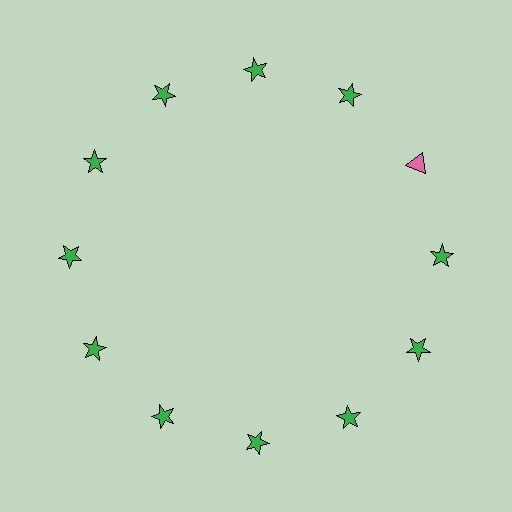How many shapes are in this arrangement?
There are 12 shapes arranged in a ring pattern.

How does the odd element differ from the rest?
It differs in both color (pink instead of green) and shape (triangle instead of star).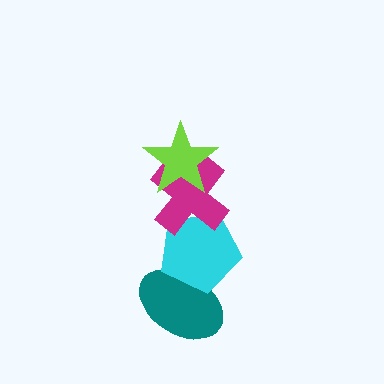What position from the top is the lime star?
The lime star is 1st from the top.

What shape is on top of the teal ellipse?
The cyan pentagon is on top of the teal ellipse.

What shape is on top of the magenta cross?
The lime star is on top of the magenta cross.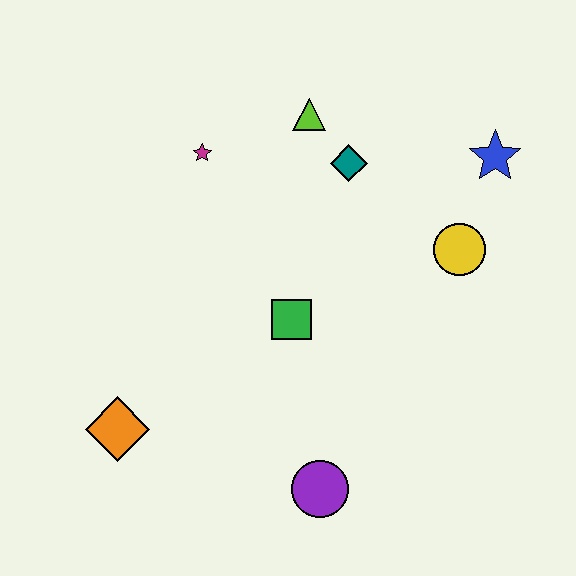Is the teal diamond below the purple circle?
No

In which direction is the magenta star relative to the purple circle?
The magenta star is above the purple circle.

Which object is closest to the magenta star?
The lime triangle is closest to the magenta star.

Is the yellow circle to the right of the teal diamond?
Yes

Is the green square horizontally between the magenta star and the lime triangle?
Yes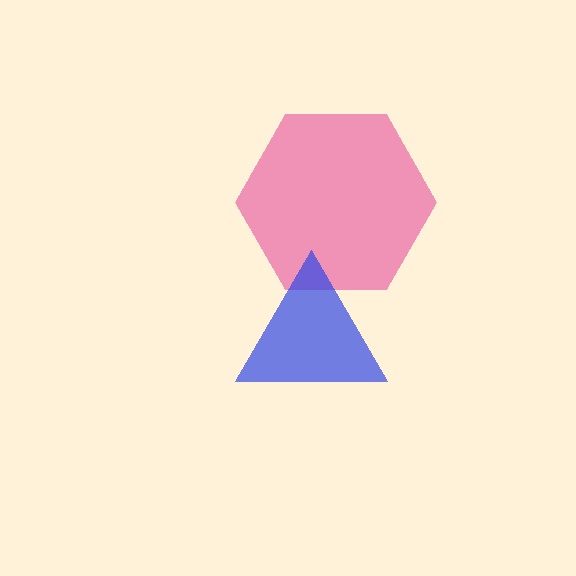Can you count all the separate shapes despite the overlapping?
Yes, there are 2 separate shapes.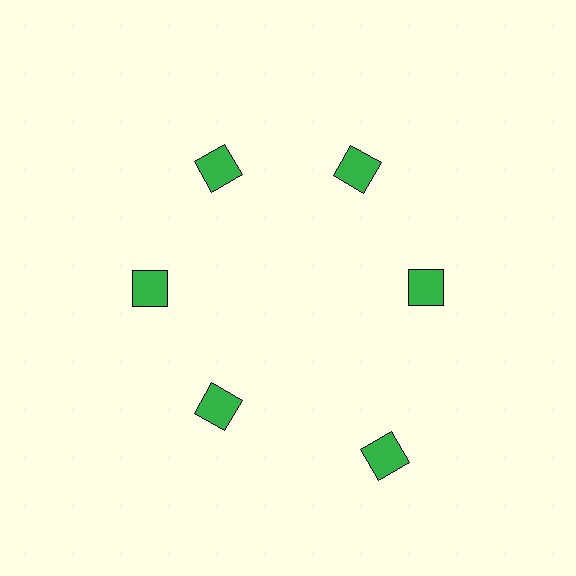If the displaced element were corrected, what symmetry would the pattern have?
It would have 6-fold rotational symmetry — the pattern would map onto itself every 60 degrees.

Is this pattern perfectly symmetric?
No. The 6 green squares are arranged in a ring, but one element near the 5 o'clock position is pushed outward from the center, breaking the 6-fold rotational symmetry.